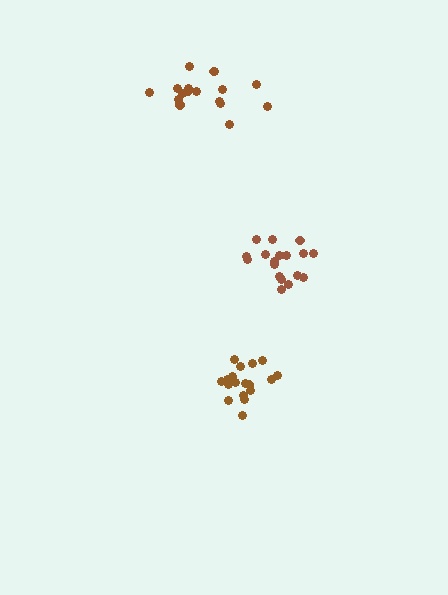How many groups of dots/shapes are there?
There are 3 groups.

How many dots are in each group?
Group 1: 17 dots, Group 2: 18 dots, Group 3: 18 dots (53 total).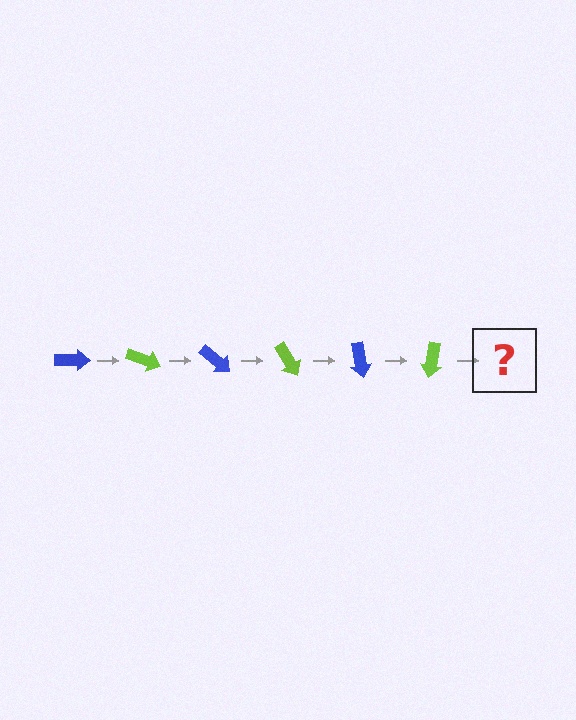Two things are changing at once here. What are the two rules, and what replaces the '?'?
The two rules are that it rotates 20 degrees each step and the color cycles through blue and lime. The '?' should be a blue arrow, rotated 120 degrees from the start.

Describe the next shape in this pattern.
It should be a blue arrow, rotated 120 degrees from the start.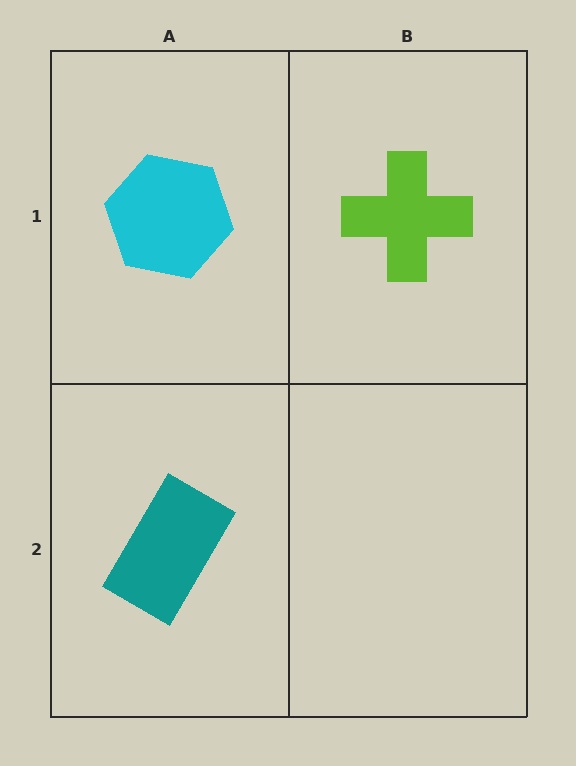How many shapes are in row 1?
2 shapes.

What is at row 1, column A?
A cyan hexagon.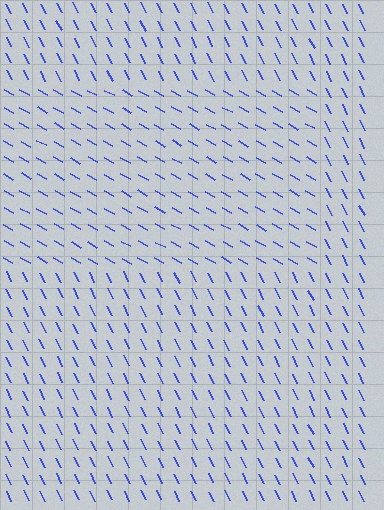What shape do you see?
I see a rectangle.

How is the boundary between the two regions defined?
The boundary is defined purely by a change in line orientation (approximately 34 degrees difference). All lines are the same color and thickness.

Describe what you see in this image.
The image is filled with small blue line segments. A rectangle region in the image has lines oriented differently from the surrounding lines, creating a visible texture boundary.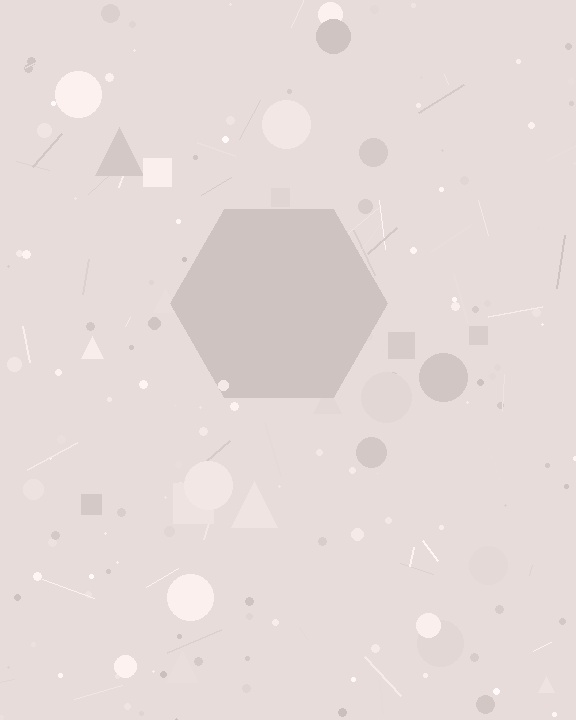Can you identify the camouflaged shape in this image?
The camouflaged shape is a hexagon.